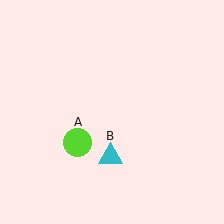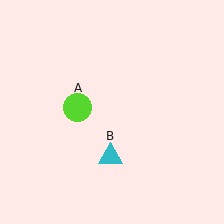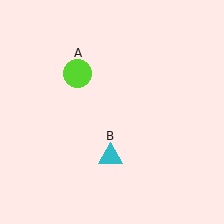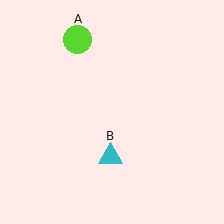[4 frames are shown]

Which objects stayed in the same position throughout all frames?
Cyan triangle (object B) remained stationary.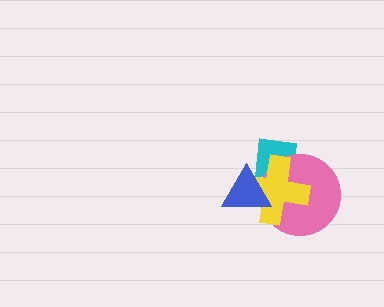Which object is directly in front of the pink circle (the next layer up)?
The yellow cross is directly in front of the pink circle.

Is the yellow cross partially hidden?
Yes, it is partially covered by another shape.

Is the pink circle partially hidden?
Yes, it is partially covered by another shape.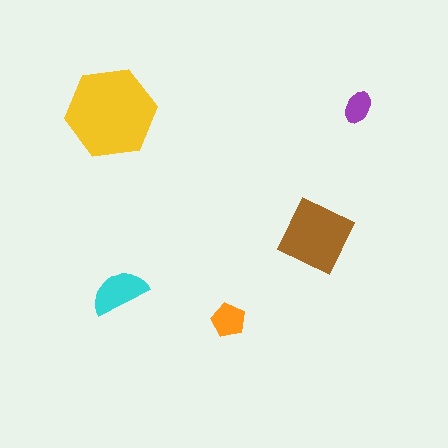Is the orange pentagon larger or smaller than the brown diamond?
Smaller.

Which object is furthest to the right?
The purple ellipse is rightmost.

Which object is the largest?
The yellow hexagon.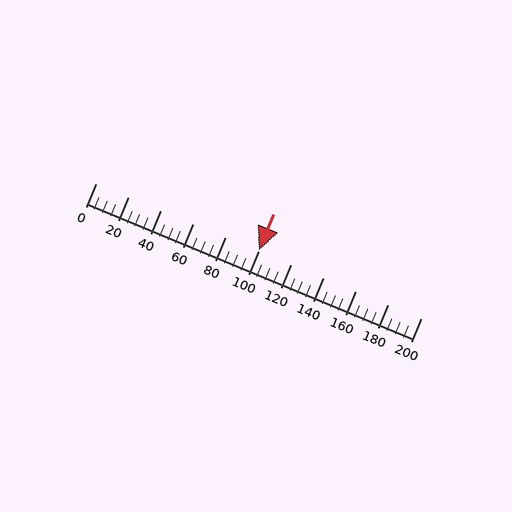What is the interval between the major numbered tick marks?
The major tick marks are spaced 20 units apart.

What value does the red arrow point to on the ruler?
The red arrow points to approximately 100.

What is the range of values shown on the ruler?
The ruler shows values from 0 to 200.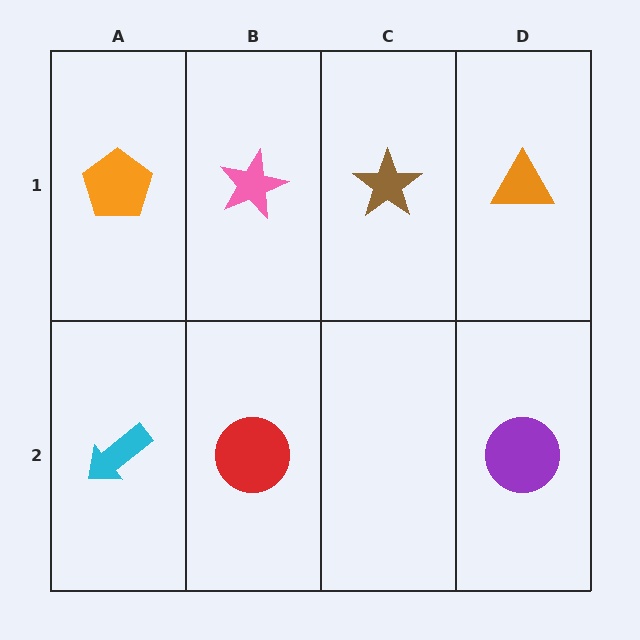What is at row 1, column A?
An orange pentagon.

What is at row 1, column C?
A brown star.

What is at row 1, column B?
A pink star.